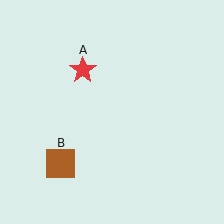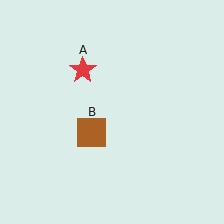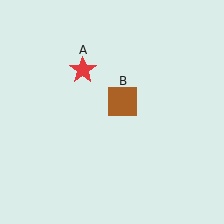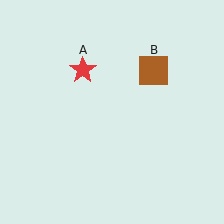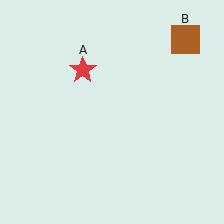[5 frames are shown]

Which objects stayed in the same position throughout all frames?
Red star (object A) remained stationary.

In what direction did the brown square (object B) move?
The brown square (object B) moved up and to the right.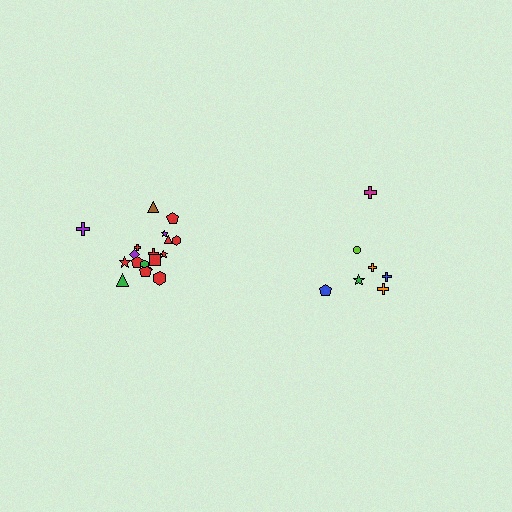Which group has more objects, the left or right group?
The left group.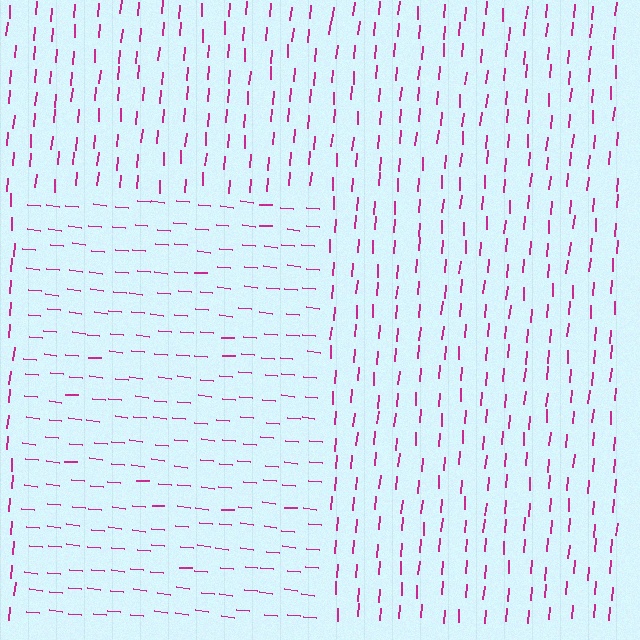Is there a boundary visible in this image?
Yes, there is a texture boundary formed by a change in line orientation.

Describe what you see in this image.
The image is filled with small magenta line segments. A rectangle region in the image has lines oriented differently from the surrounding lines, creating a visible texture boundary.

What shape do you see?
I see a rectangle.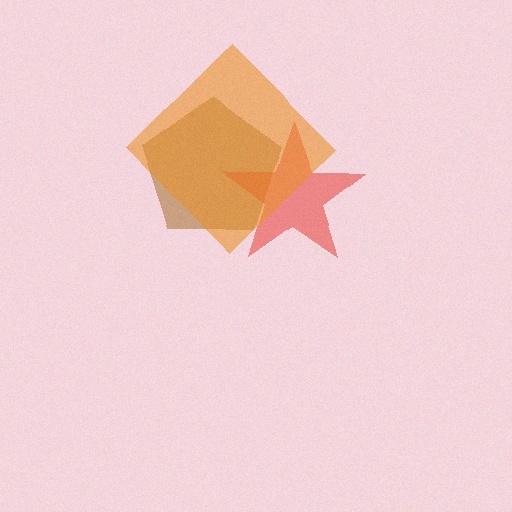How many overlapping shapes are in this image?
There are 3 overlapping shapes in the image.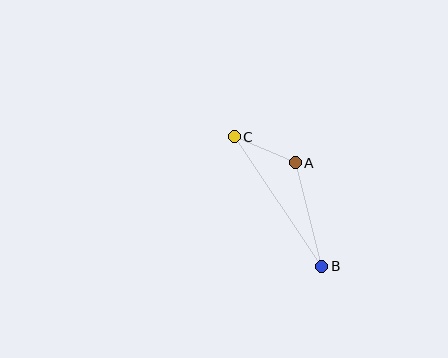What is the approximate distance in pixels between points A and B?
The distance between A and B is approximately 107 pixels.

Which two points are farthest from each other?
Points B and C are farthest from each other.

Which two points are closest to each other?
Points A and C are closest to each other.